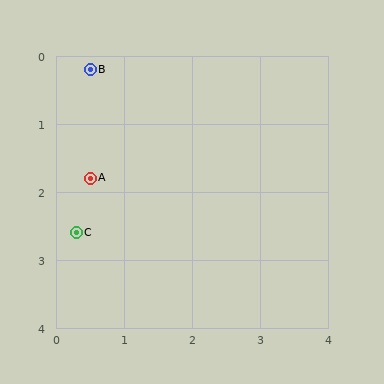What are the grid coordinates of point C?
Point C is at approximately (0.3, 2.6).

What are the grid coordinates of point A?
Point A is at approximately (0.5, 1.8).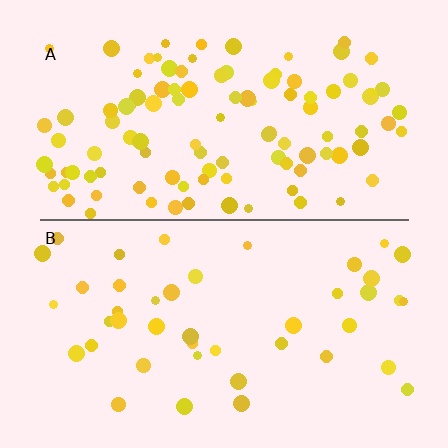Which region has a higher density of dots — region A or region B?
A (the top).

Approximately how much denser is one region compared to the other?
Approximately 2.5× — region A over region B.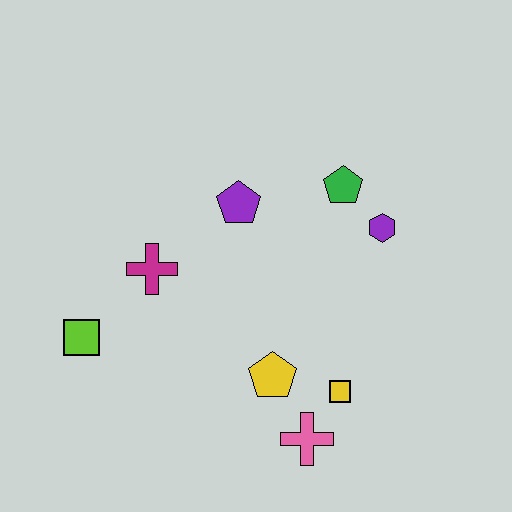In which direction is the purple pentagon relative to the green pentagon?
The purple pentagon is to the left of the green pentagon.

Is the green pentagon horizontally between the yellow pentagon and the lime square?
No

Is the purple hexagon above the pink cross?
Yes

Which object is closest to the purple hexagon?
The green pentagon is closest to the purple hexagon.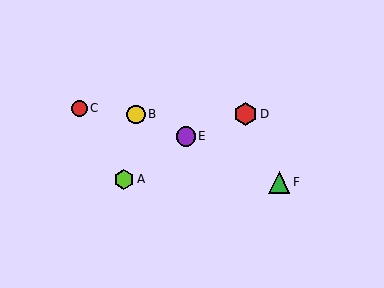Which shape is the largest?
The red hexagon (labeled D) is the largest.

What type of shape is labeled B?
Shape B is a yellow circle.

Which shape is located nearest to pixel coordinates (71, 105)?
The red circle (labeled C) at (79, 108) is nearest to that location.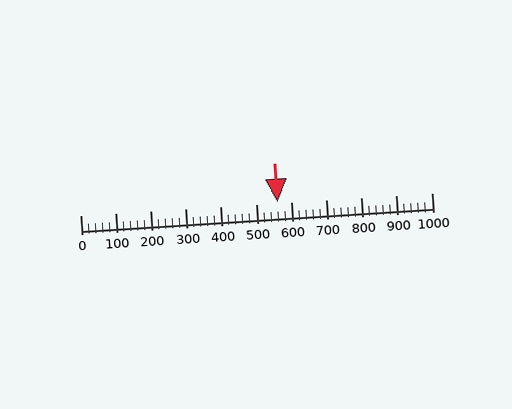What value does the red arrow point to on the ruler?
The red arrow points to approximately 560.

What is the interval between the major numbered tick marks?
The major tick marks are spaced 100 units apart.